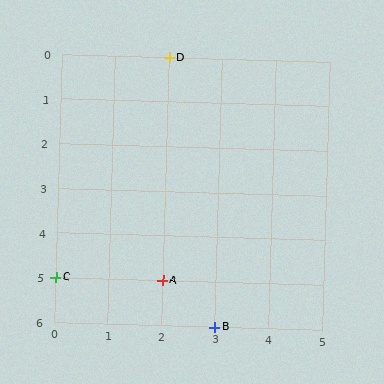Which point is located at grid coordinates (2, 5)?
Point A is at (2, 5).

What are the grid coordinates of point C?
Point C is at grid coordinates (0, 5).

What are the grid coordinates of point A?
Point A is at grid coordinates (2, 5).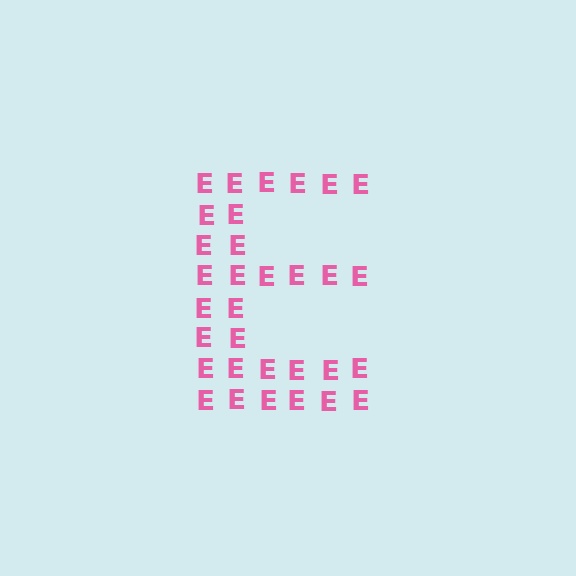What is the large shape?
The large shape is the letter E.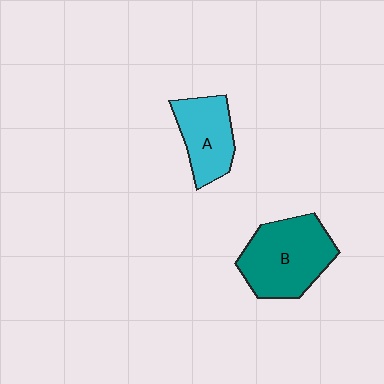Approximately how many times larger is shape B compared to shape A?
Approximately 1.5 times.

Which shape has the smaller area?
Shape A (cyan).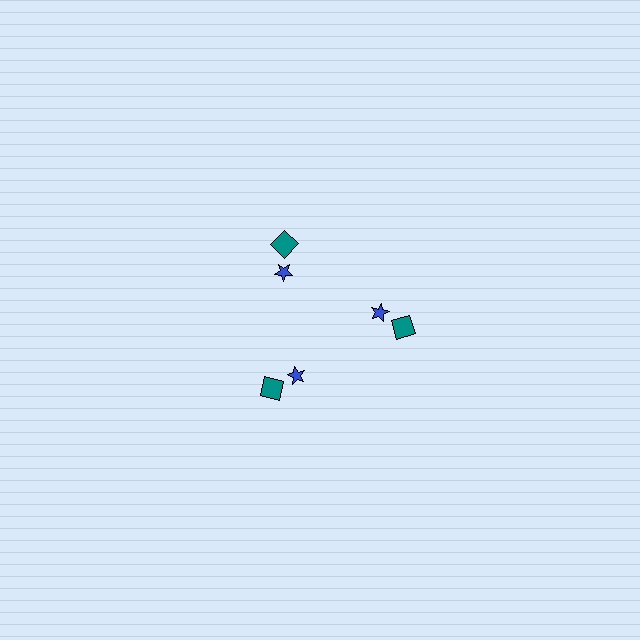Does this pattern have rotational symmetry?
Yes, this pattern has 3-fold rotational symmetry. It looks the same after rotating 120 degrees around the center.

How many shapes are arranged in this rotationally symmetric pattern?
There are 6 shapes, arranged in 3 groups of 2.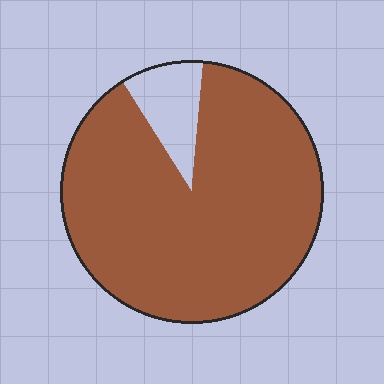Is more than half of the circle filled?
Yes.